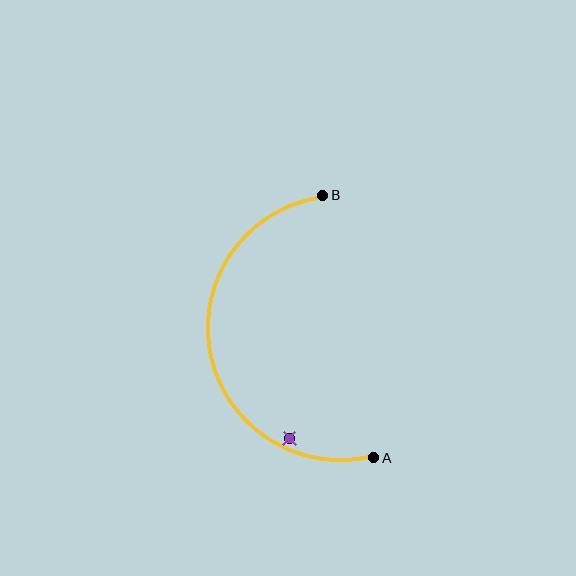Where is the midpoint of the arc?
The arc midpoint is the point on the curve farthest from the straight line joining A and B. It sits to the left of that line.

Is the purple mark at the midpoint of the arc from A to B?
No — the purple mark does not lie on the arc at all. It sits slightly inside the curve.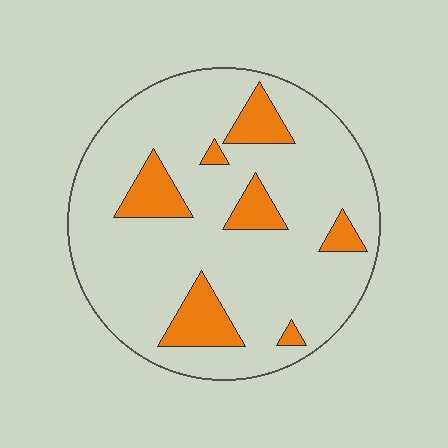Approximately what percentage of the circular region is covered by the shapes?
Approximately 15%.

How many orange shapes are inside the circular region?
7.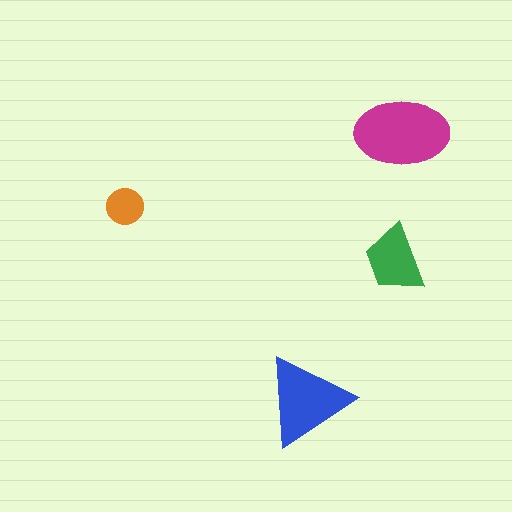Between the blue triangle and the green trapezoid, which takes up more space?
The blue triangle.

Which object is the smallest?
The orange circle.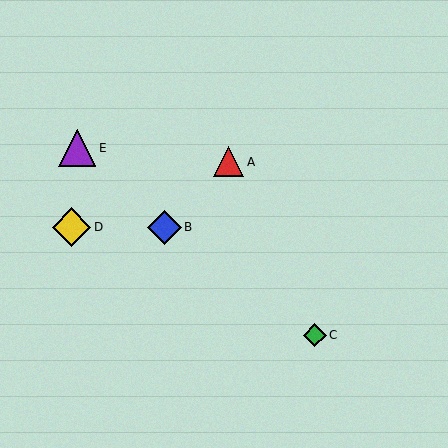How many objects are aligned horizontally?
2 objects (B, D) are aligned horizontally.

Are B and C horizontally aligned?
No, B is at y≈227 and C is at y≈335.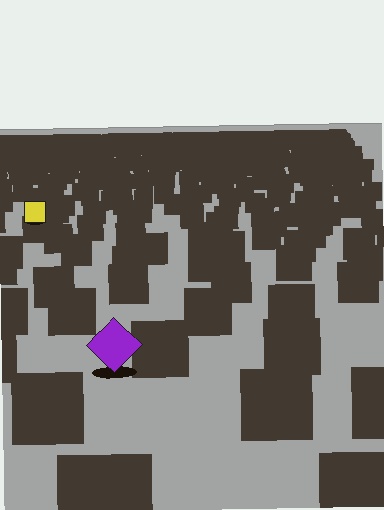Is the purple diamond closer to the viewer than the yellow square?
Yes. The purple diamond is closer — you can tell from the texture gradient: the ground texture is coarser near it.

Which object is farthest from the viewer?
The yellow square is farthest from the viewer. It appears smaller and the ground texture around it is denser.